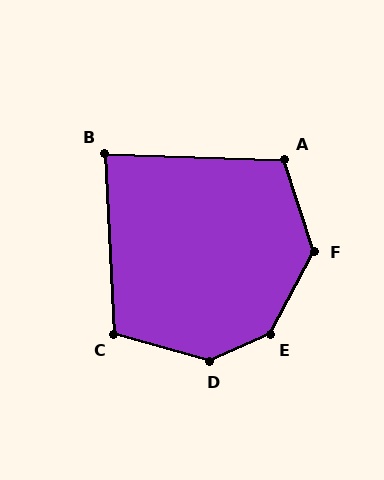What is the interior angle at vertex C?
Approximately 109 degrees (obtuse).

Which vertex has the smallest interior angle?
B, at approximately 85 degrees.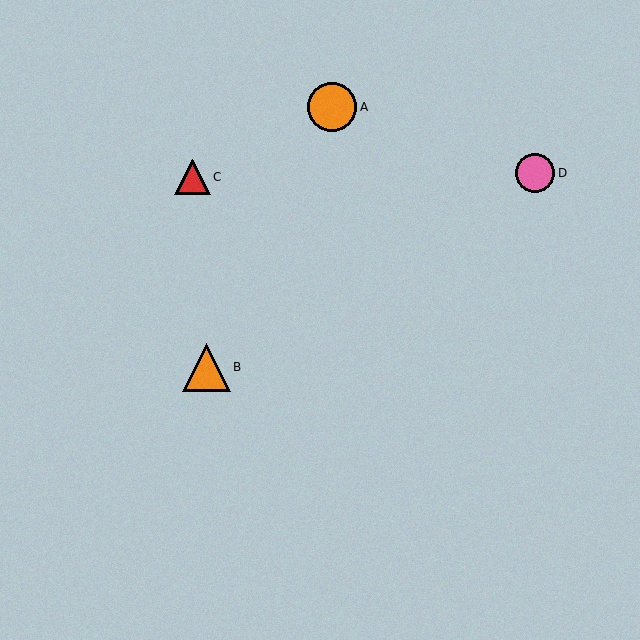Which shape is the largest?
The orange circle (labeled A) is the largest.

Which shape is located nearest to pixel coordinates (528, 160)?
The pink circle (labeled D) at (535, 173) is nearest to that location.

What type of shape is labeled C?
Shape C is a red triangle.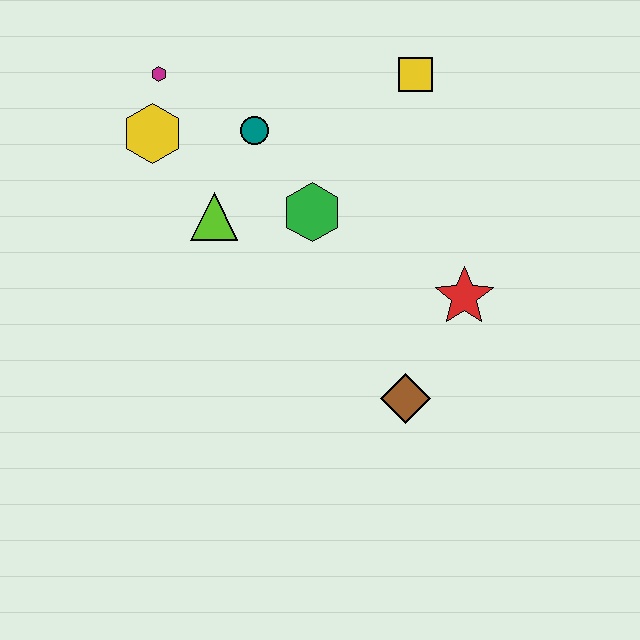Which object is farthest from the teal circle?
The brown diamond is farthest from the teal circle.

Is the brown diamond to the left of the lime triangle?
No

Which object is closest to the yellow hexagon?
The magenta hexagon is closest to the yellow hexagon.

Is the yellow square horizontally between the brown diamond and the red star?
Yes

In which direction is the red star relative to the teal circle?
The red star is to the right of the teal circle.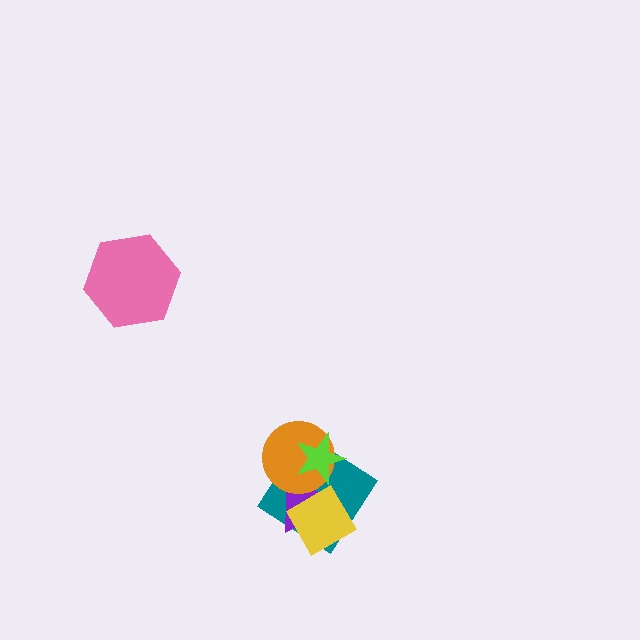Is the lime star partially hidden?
No, no other shape covers it.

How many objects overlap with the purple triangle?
4 objects overlap with the purple triangle.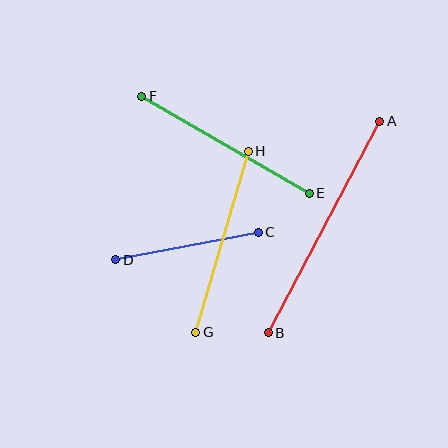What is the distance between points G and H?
The distance is approximately 189 pixels.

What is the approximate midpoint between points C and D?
The midpoint is at approximately (187, 246) pixels.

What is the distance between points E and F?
The distance is approximately 194 pixels.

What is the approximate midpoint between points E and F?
The midpoint is at approximately (225, 145) pixels.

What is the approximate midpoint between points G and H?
The midpoint is at approximately (222, 242) pixels.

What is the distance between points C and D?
The distance is approximately 145 pixels.